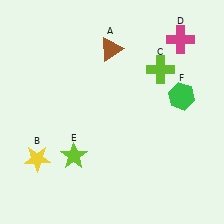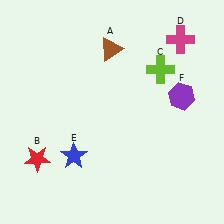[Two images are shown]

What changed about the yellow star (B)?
In Image 1, B is yellow. In Image 2, it changed to red.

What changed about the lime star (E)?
In Image 1, E is lime. In Image 2, it changed to blue.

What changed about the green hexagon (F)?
In Image 1, F is green. In Image 2, it changed to purple.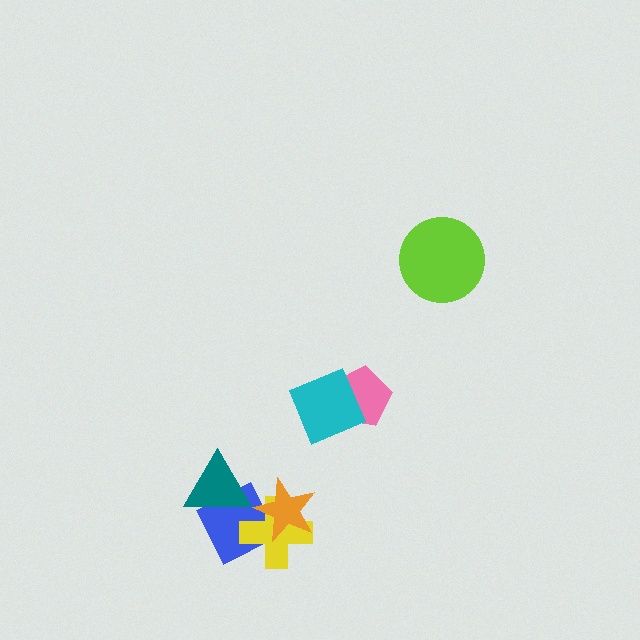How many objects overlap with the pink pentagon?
1 object overlaps with the pink pentagon.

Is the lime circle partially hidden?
No, no other shape covers it.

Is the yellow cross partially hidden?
Yes, it is partially covered by another shape.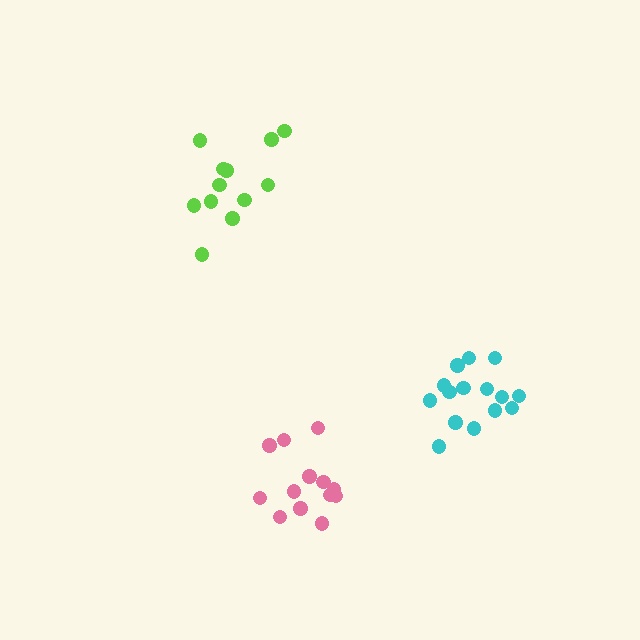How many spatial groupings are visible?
There are 3 spatial groupings.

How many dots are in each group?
Group 1: 12 dots, Group 2: 13 dots, Group 3: 15 dots (40 total).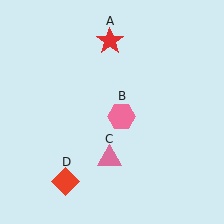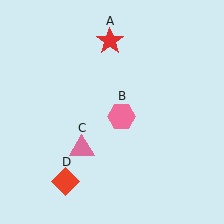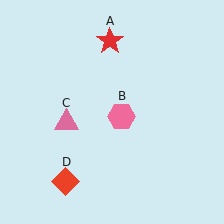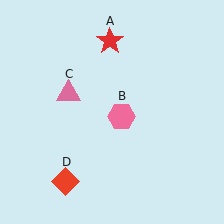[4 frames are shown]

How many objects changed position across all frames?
1 object changed position: pink triangle (object C).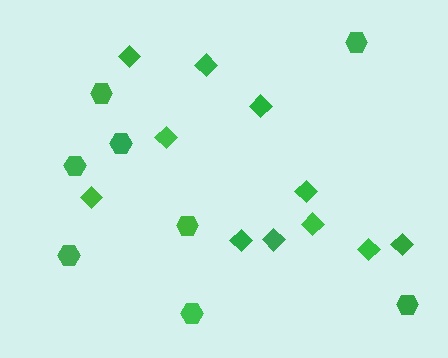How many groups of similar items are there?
There are 2 groups: one group of hexagons (8) and one group of diamonds (11).